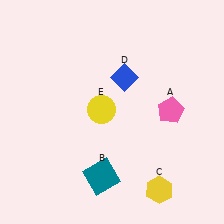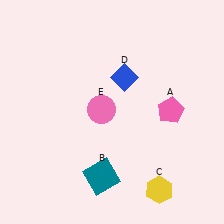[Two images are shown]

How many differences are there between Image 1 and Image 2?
There is 1 difference between the two images.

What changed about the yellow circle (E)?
In Image 1, E is yellow. In Image 2, it changed to pink.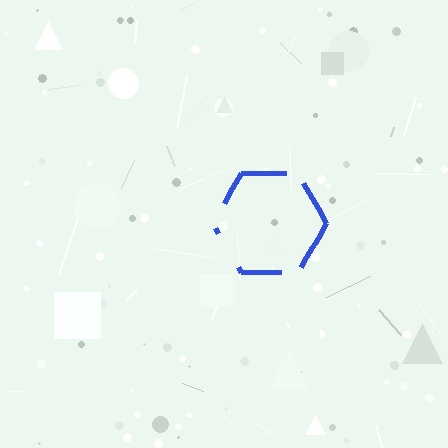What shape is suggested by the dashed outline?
The dashed outline suggests a hexagon.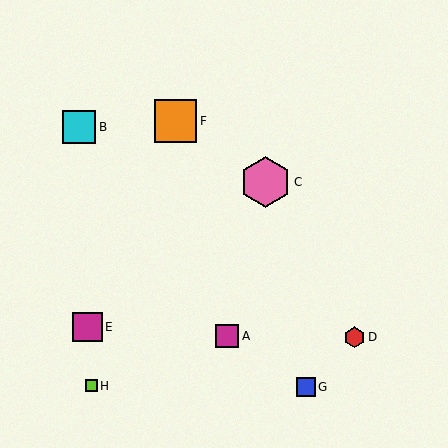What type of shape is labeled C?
Shape C is a pink hexagon.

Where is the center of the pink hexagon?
The center of the pink hexagon is at (266, 182).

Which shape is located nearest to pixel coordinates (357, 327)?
The red hexagon (labeled D) at (354, 337) is nearest to that location.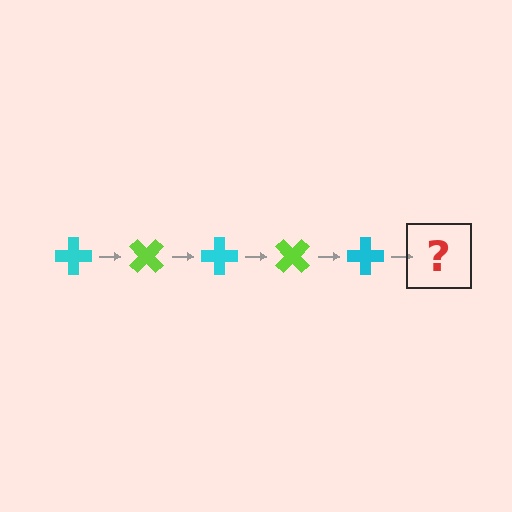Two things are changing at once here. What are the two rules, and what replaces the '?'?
The two rules are that it rotates 45 degrees each step and the color cycles through cyan and lime. The '?' should be a lime cross, rotated 225 degrees from the start.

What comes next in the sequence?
The next element should be a lime cross, rotated 225 degrees from the start.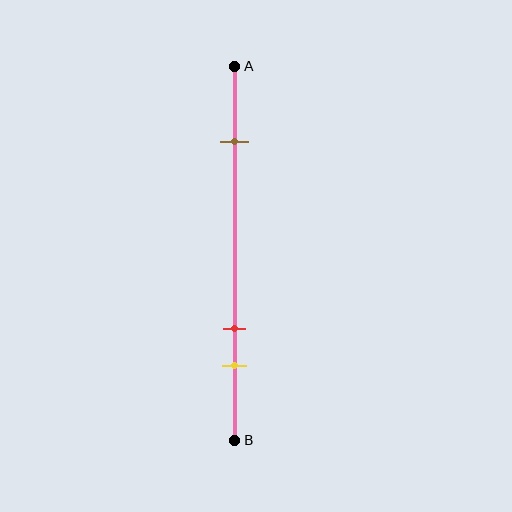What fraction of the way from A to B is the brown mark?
The brown mark is approximately 20% (0.2) of the way from A to B.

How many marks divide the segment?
There are 3 marks dividing the segment.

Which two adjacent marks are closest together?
The red and yellow marks are the closest adjacent pair.